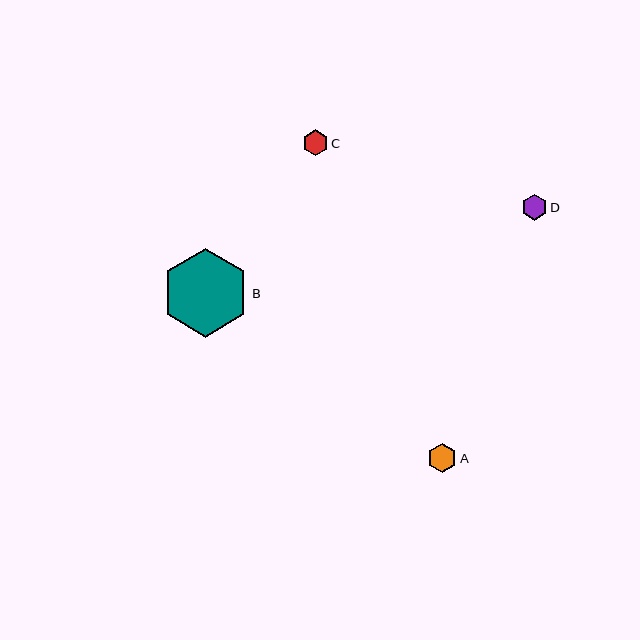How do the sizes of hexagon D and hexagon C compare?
Hexagon D and hexagon C are approximately the same size.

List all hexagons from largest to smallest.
From largest to smallest: B, A, D, C.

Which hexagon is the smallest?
Hexagon C is the smallest with a size of approximately 26 pixels.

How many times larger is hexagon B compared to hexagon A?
Hexagon B is approximately 3.0 times the size of hexagon A.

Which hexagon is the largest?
Hexagon B is the largest with a size of approximately 88 pixels.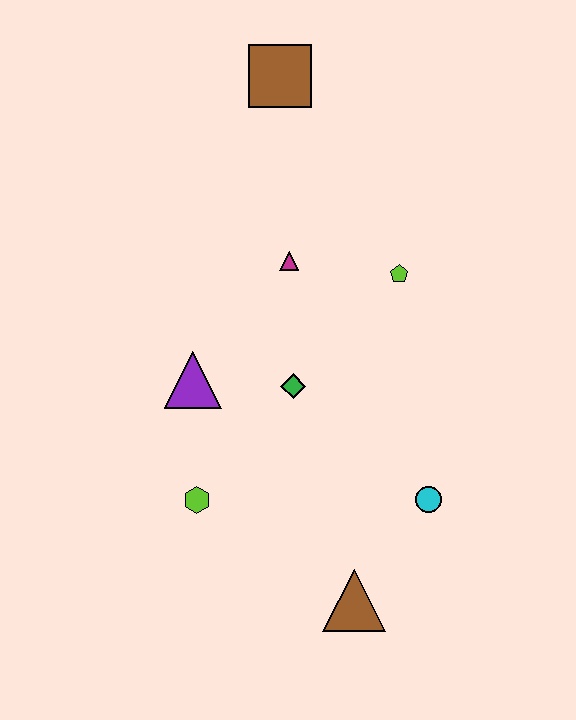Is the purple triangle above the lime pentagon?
No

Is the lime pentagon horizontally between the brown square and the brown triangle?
No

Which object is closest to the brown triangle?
The cyan circle is closest to the brown triangle.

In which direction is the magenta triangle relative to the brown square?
The magenta triangle is below the brown square.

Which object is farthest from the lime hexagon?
The brown square is farthest from the lime hexagon.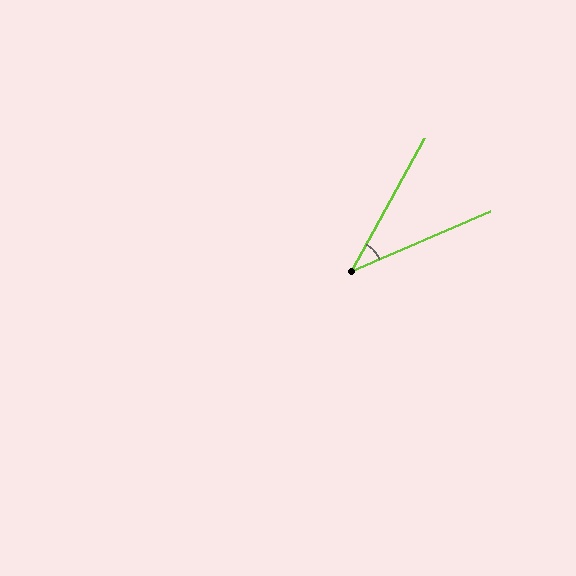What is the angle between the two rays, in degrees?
Approximately 38 degrees.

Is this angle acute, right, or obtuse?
It is acute.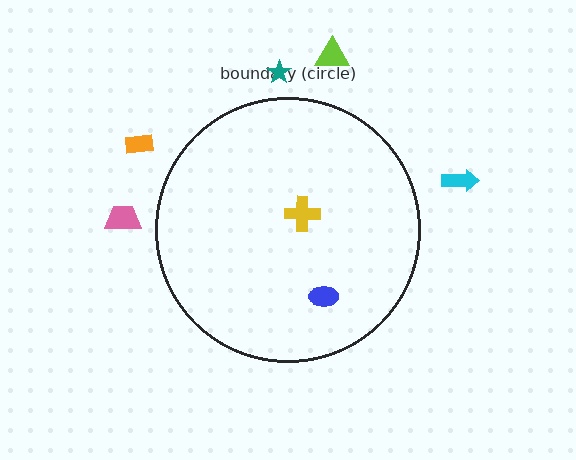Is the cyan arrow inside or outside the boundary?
Outside.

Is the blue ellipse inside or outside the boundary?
Inside.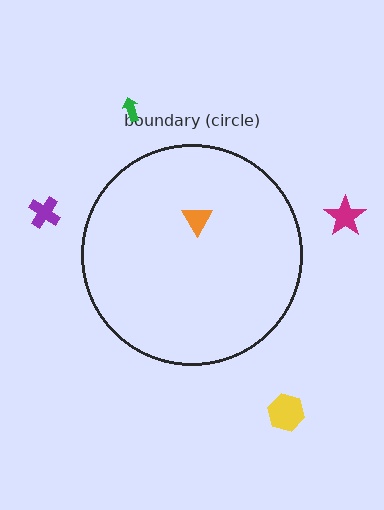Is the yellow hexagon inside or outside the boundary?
Outside.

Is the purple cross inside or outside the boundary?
Outside.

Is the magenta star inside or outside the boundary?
Outside.